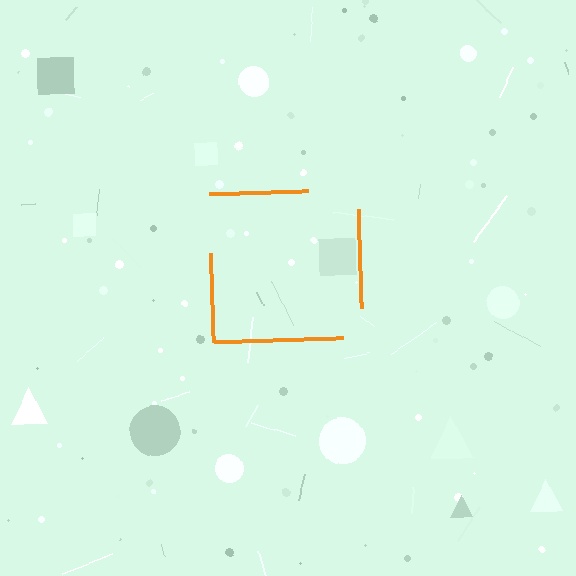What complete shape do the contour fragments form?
The contour fragments form a square.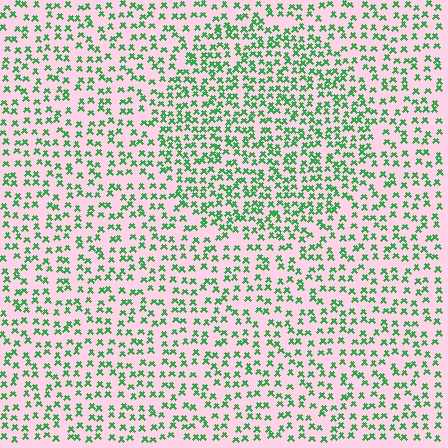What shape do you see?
I see a circle.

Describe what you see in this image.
The image contains small green elements arranged at two different densities. A circle-shaped region is visible where the elements are more densely packed than the surrounding area.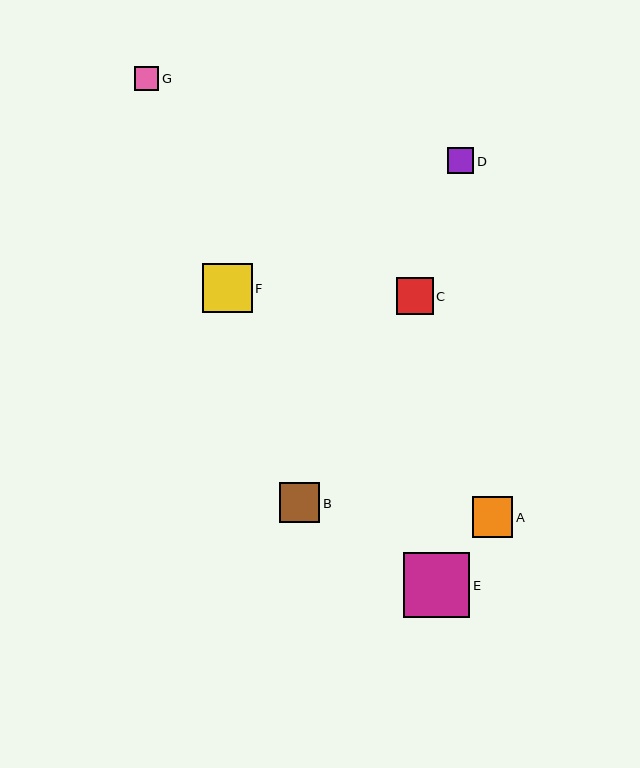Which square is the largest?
Square E is the largest with a size of approximately 66 pixels.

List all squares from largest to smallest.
From largest to smallest: E, F, B, A, C, D, G.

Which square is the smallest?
Square G is the smallest with a size of approximately 24 pixels.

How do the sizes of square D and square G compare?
Square D and square G are approximately the same size.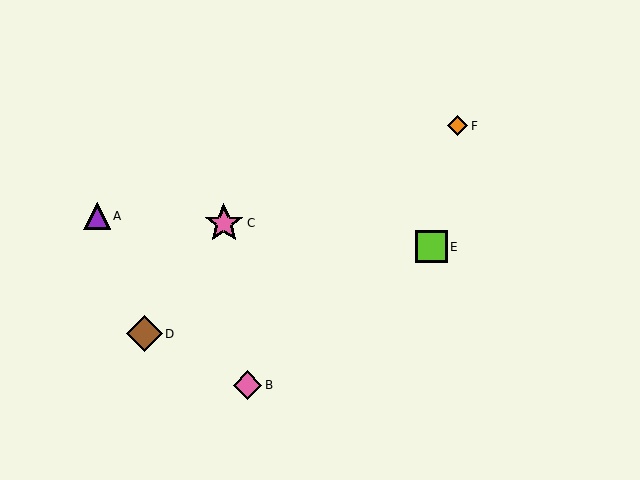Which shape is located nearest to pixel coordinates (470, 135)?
The orange diamond (labeled F) at (458, 126) is nearest to that location.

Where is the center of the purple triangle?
The center of the purple triangle is at (97, 216).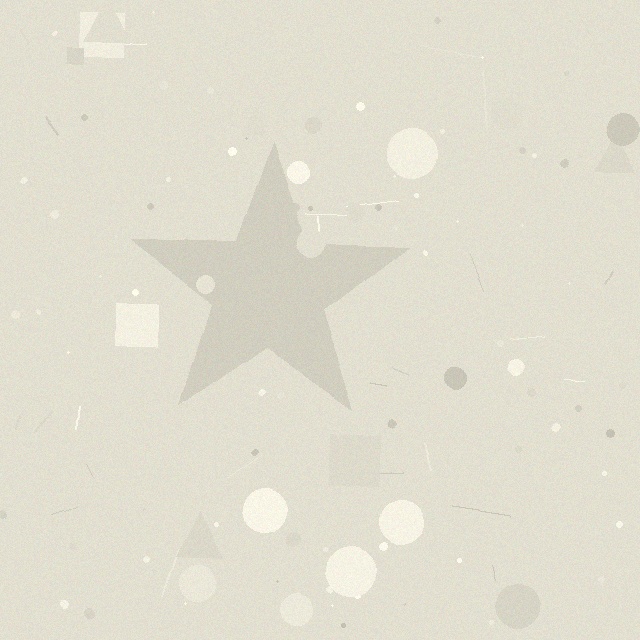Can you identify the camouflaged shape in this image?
The camouflaged shape is a star.